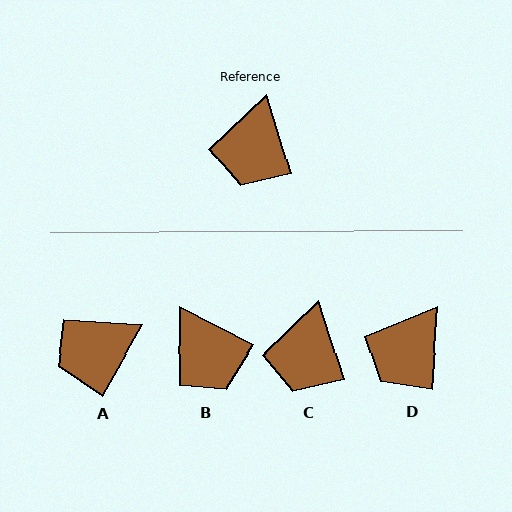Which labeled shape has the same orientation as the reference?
C.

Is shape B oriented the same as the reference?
No, it is off by about 45 degrees.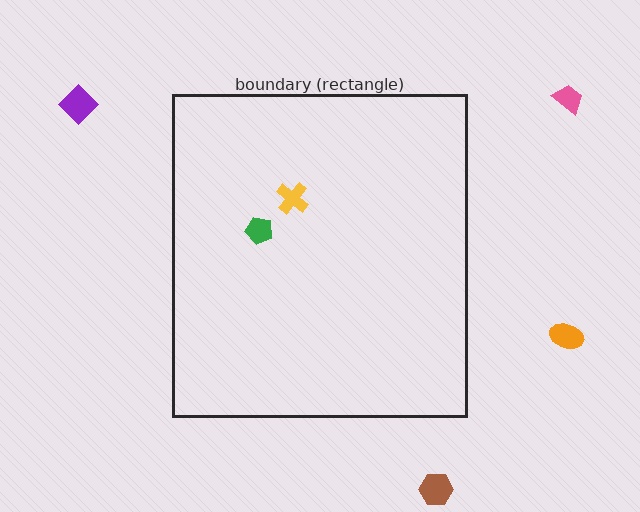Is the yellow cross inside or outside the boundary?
Inside.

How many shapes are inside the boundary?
2 inside, 4 outside.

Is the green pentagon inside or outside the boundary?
Inside.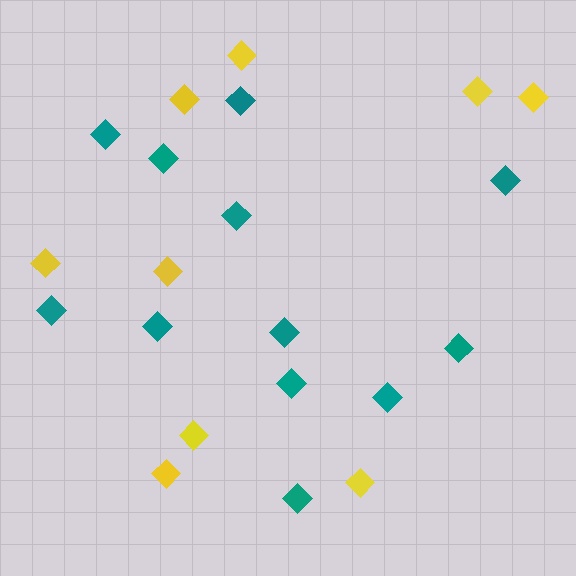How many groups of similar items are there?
There are 2 groups: one group of teal diamonds (12) and one group of yellow diamonds (9).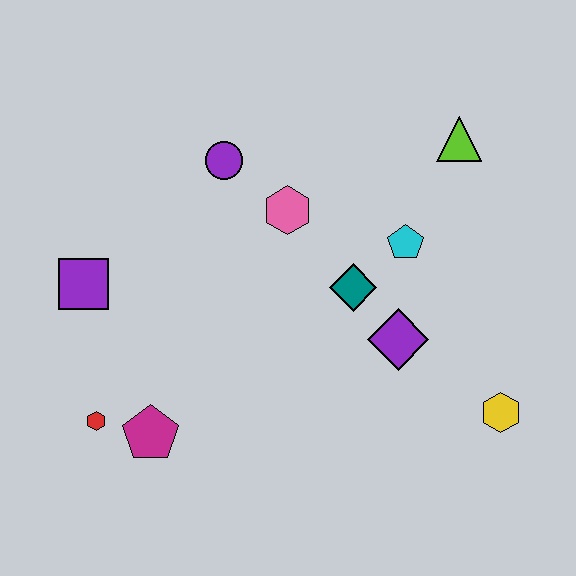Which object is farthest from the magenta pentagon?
The lime triangle is farthest from the magenta pentagon.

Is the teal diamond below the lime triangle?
Yes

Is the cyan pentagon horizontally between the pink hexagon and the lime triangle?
Yes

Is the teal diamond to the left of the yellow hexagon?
Yes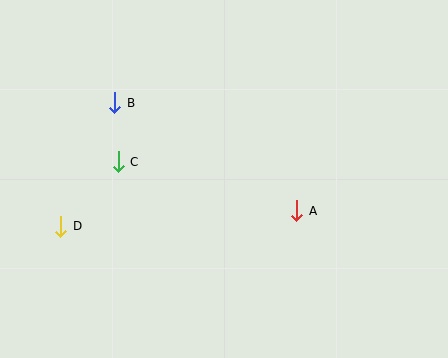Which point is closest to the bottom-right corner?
Point A is closest to the bottom-right corner.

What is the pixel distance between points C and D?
The distance between C and D is 86 pixels.